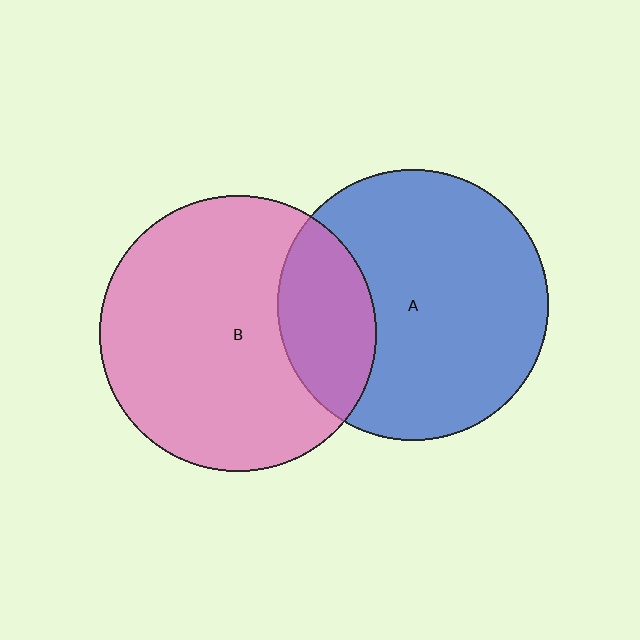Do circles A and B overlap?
Yes.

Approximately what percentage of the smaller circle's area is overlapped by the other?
Approximately 25%.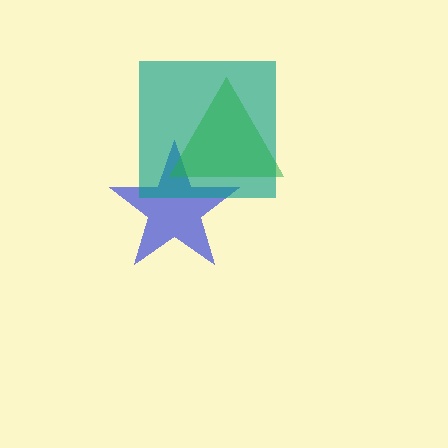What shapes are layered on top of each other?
The layered shapes are: a blue star, a teal square, a green triangle.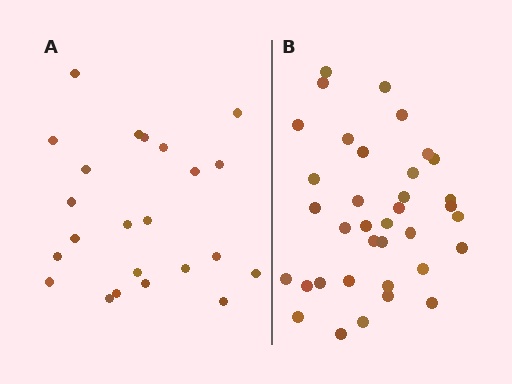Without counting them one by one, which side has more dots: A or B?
Region B (the right region) has more dots.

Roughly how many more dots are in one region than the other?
Region B has approximately 15 more dots than region A.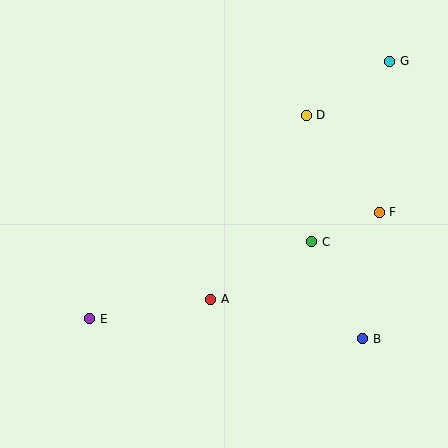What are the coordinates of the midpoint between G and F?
The midpoint between G and F is at (385, 137).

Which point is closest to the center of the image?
Point A at (211, 299) is closest to the center.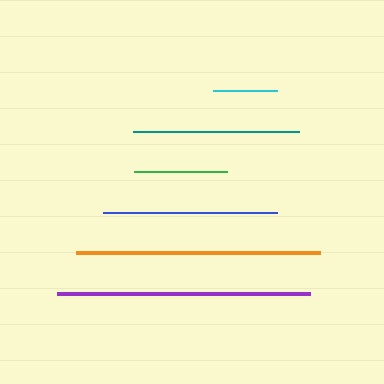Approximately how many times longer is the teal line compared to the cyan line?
The teal line is approximately 2.6 times the length of the cyan line.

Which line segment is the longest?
The purple line is the longest at approximately 253 pixels.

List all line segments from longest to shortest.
From longest to shortest: purple, orange, blue, teal, green, cyan.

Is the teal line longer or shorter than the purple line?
The purple line is longer than the teal line.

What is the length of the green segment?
The green segment is approximately 93 pixels long.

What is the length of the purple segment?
The purple segment is approximately 253 pixels long.